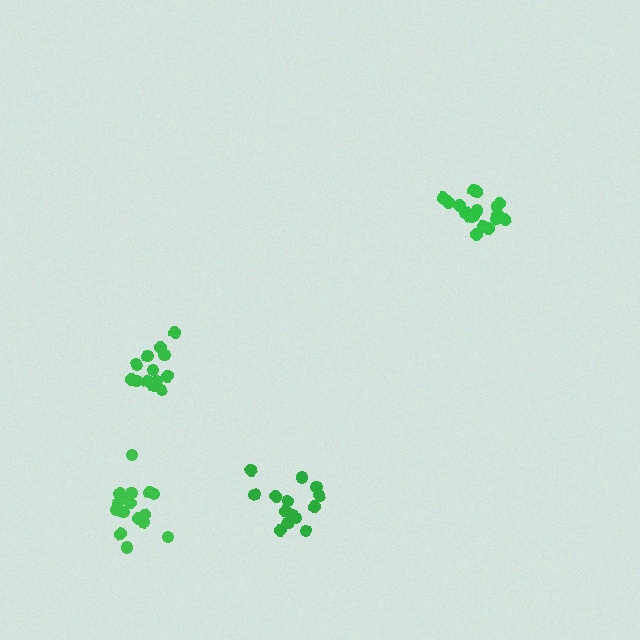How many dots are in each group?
Group 1: 13 dots, Group 2: 17 dots, Group 3: 14 dots, Group 4: 16 dots (60 total).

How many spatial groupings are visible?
There are 4 spatial groupings.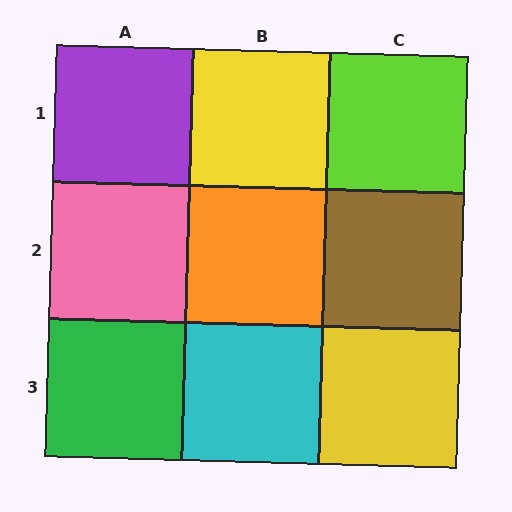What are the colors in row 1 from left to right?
Purple, yellow, lime.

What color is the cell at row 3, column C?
Yellow.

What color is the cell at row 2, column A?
Pink.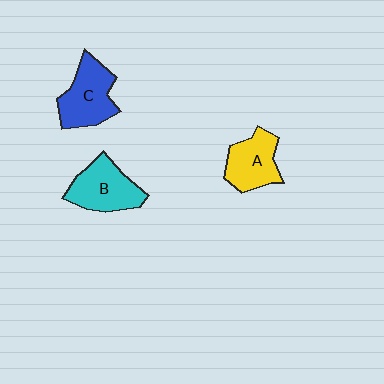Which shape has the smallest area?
Shape A (yellow).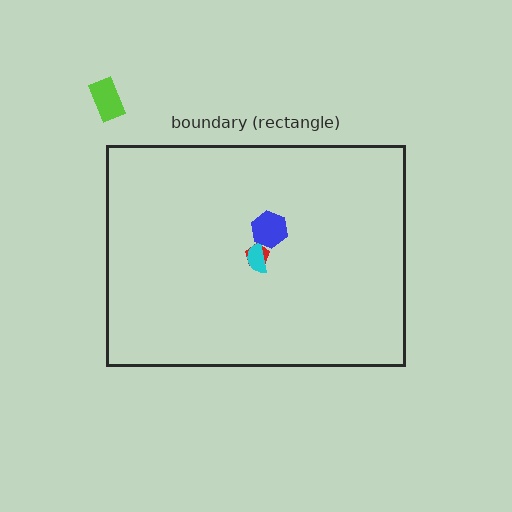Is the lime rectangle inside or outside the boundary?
Outside.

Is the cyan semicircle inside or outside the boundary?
Inside.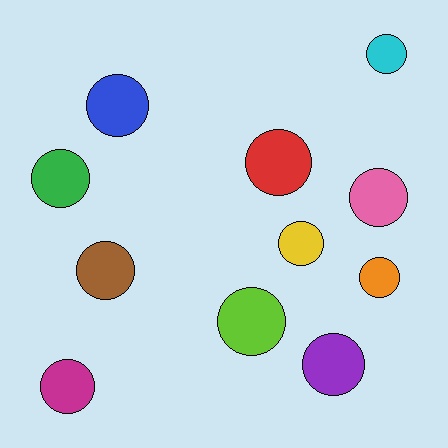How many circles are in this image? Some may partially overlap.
There are 11 circles.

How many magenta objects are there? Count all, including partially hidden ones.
There is 1 magenta object.